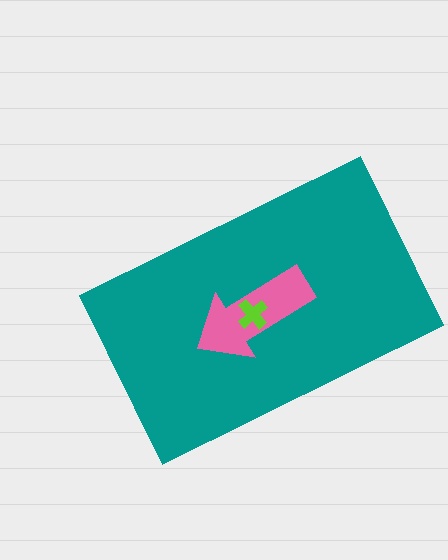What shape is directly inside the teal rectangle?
The pink arrow.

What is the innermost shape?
The lime cross.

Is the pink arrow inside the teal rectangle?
Yes.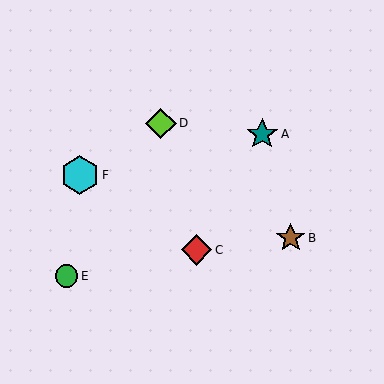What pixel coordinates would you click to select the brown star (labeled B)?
Click at (291, 238) to select the brown star B.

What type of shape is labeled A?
Shape A is a teal star.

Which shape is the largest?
The cyan hexagon (labeled F) is the largest.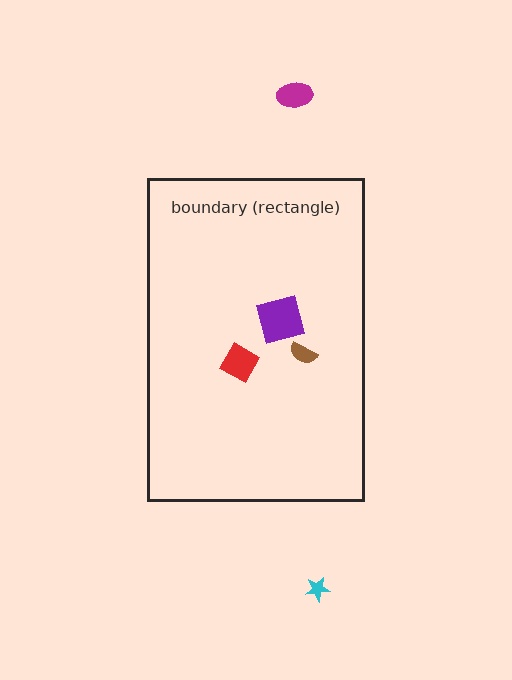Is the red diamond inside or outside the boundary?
Inside.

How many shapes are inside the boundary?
3 inside, 2 outside.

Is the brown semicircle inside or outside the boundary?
Inside.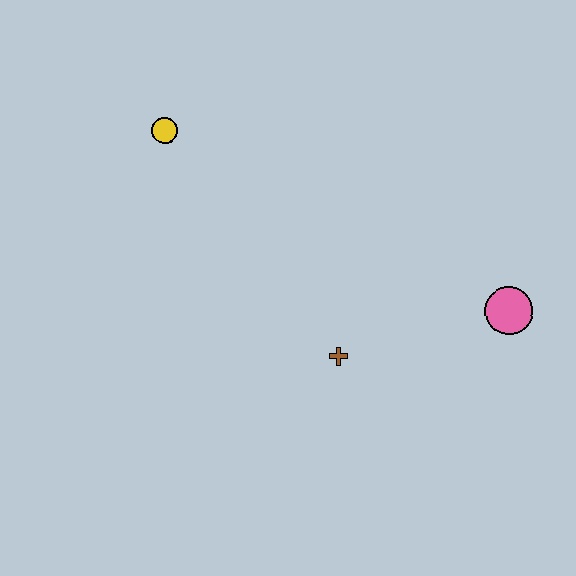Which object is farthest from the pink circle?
The yellow circle is farthest from the pink circle.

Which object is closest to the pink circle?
The brown cross is closest to the pink circle.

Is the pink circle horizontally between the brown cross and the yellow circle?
No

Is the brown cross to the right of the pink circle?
No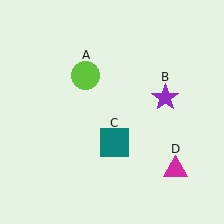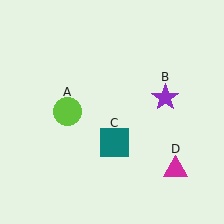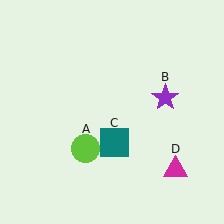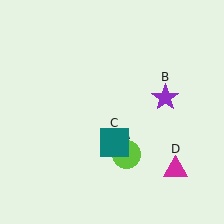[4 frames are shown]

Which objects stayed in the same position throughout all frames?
Purple star (object B) and teal square (object C) and magenta triangle (object D) remained stationary.